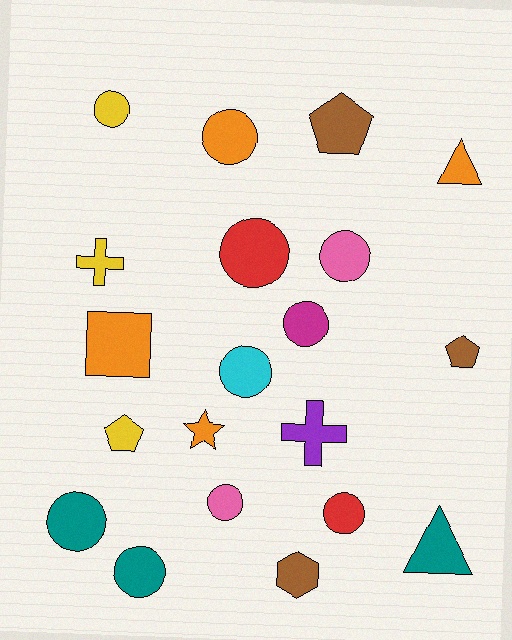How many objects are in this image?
There are 20 objects.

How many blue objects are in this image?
There are no blue objects.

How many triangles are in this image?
There are 2 triangles.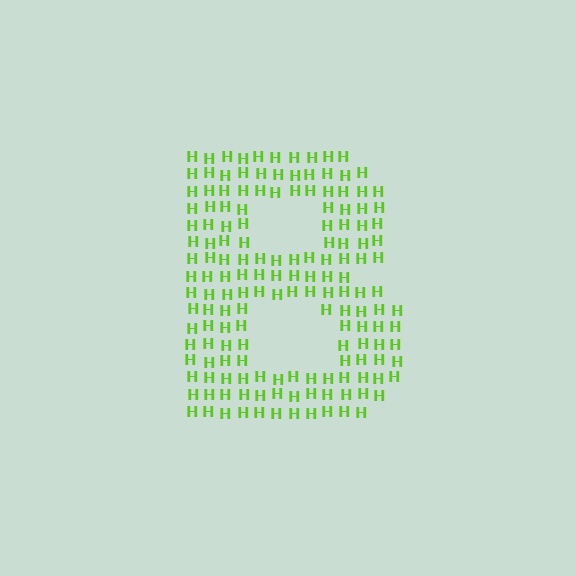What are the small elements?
The small elements are letter H's.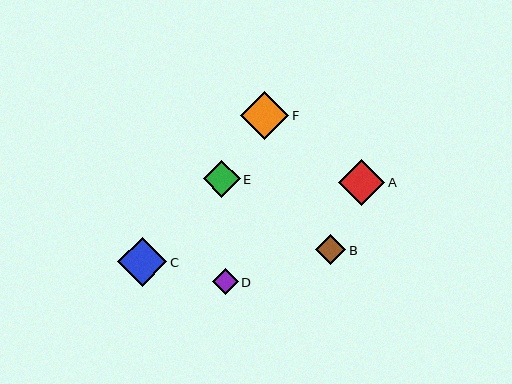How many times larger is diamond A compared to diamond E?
Diamond A is approximately 1.3 times the size of diamond E.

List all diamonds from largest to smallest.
From largest to smallest: C, F, A, E, B, D.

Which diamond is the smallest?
Diamond D is the smallest with a size of approximately 26 pixels.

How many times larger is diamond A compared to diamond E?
Diamond A is approximately 1.3 times the size of diamond E.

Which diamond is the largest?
Diamond C is the largest with a size of approximately 49 pixels.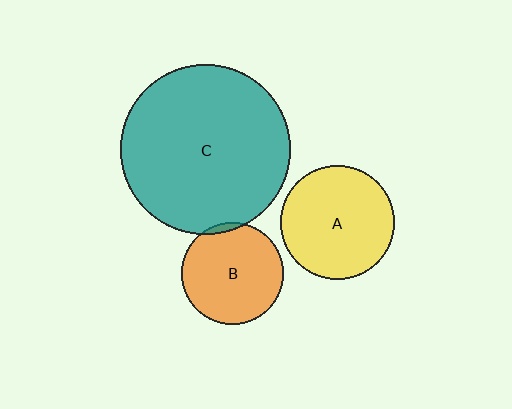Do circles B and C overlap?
Yes.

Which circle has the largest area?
Circle C (teal).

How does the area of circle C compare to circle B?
Approximately 2.8 times.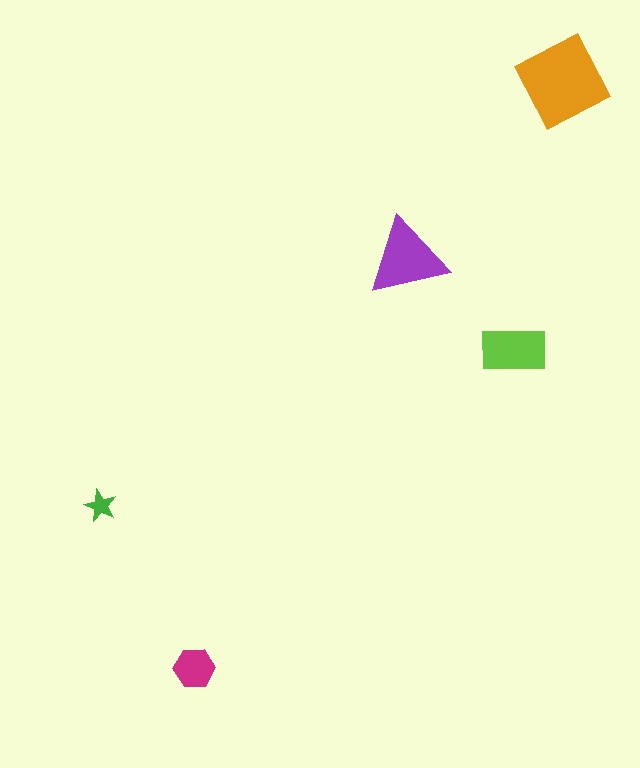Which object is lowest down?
The magenta hexagon is bottommost.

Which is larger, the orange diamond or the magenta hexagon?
The orange diamond.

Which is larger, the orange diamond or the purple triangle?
The orange diamond.